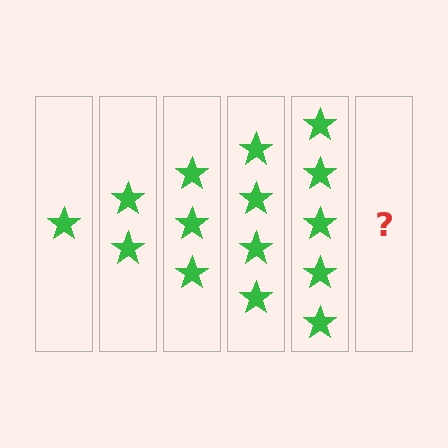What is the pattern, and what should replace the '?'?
The pattern is that each step adds one more star. The '?' should be 6 stars.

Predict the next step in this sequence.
The next step is 6 stars.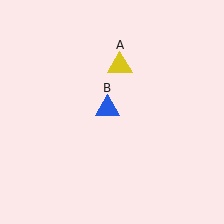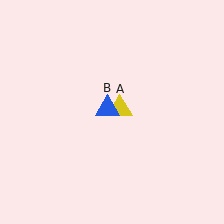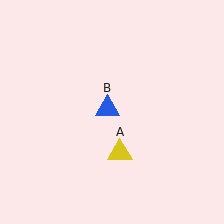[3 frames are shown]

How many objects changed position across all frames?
1 object changed position: yellow triangle (object A).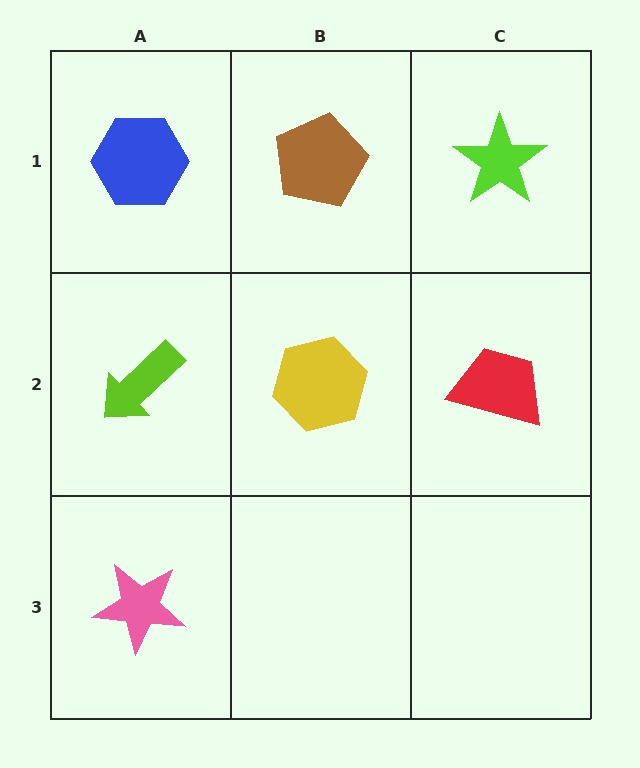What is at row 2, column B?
A yellow hexagon.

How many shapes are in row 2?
3 shapes.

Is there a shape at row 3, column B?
No, that cell is empty.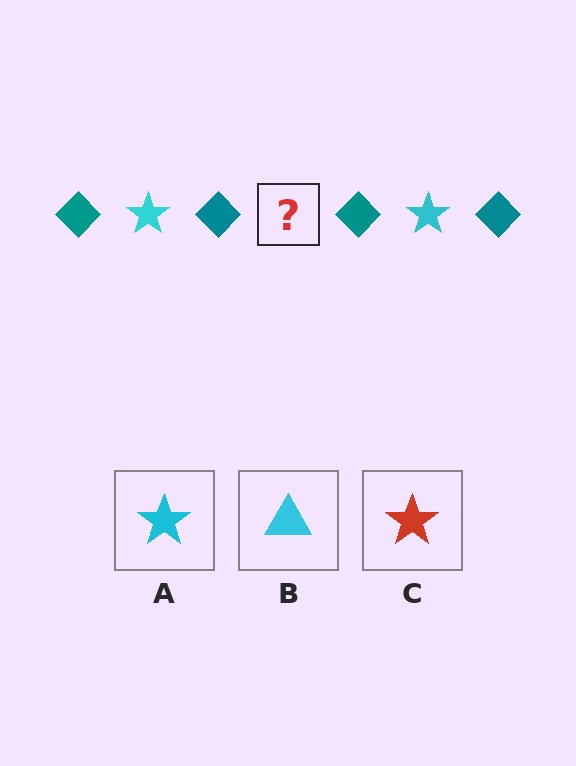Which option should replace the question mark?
Option A.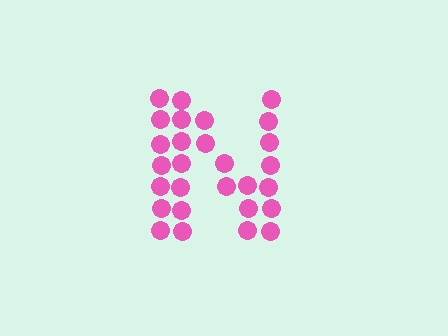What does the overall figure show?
The overall figure shows the letter N.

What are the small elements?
The small elements are circles.